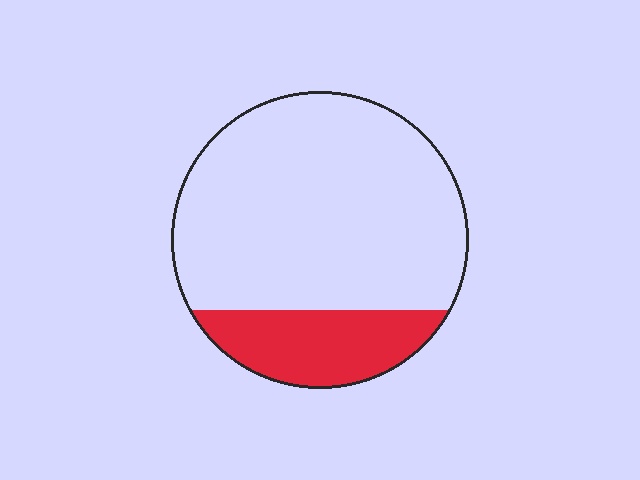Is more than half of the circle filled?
No.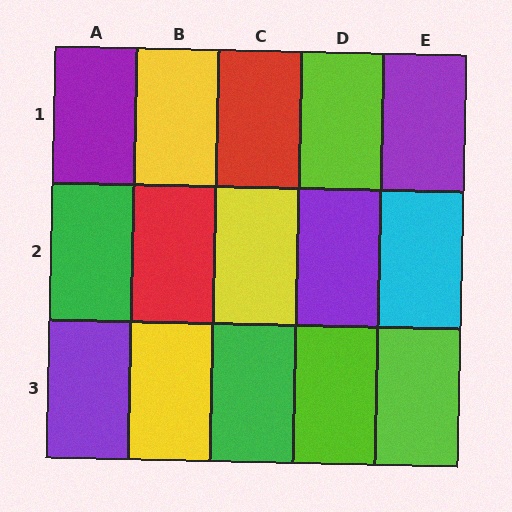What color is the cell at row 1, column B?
Yellow.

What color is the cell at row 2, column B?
Red.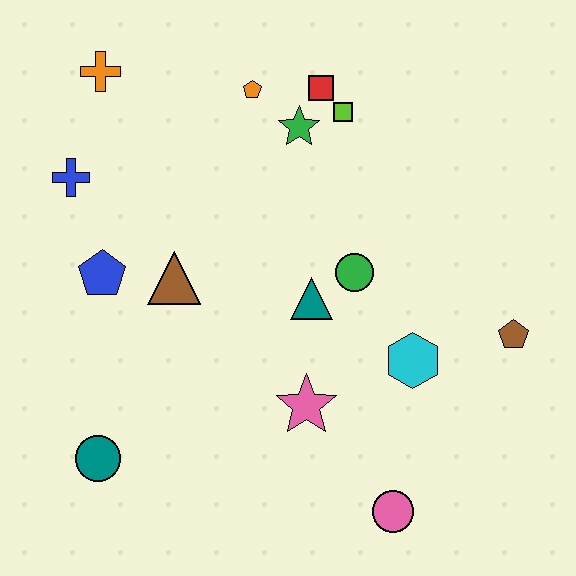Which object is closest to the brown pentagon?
The cyan hexagon is closest to the brown pentagon.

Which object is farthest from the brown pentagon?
The orange cross is farthest from the brown pentagon.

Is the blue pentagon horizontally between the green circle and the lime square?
No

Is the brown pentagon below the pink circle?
No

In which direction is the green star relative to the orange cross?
The green star is to the right of the orange cross.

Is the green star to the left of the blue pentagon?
No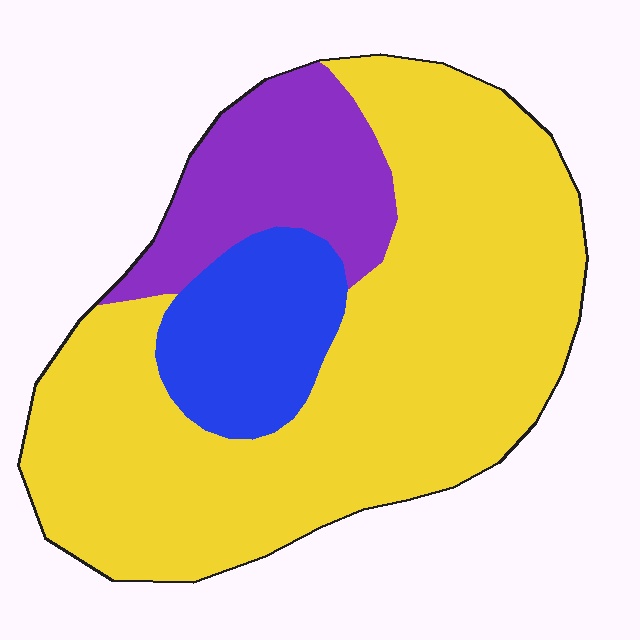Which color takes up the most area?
Yellow, at roughly 70%.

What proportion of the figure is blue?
Blue covers roughly 15% of the figure.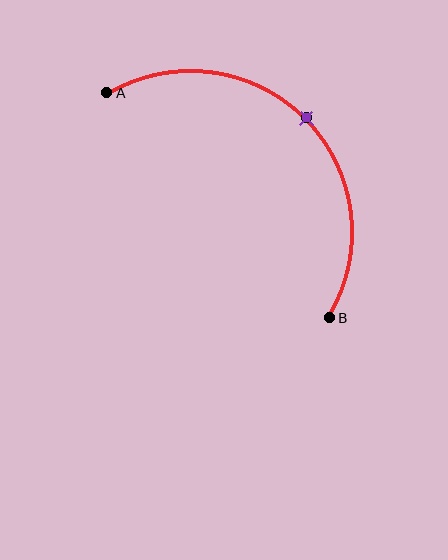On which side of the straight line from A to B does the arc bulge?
The arc bulges above and to the right of the straight line connecting A and B.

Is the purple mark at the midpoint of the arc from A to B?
Yes. The purple mark lies on the arc at equal arc-length from both A and B — it is the arc midpoint.